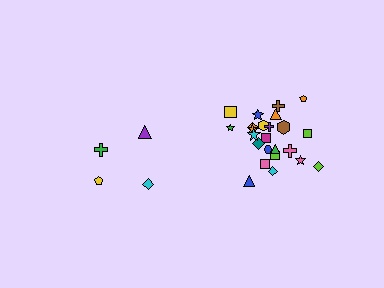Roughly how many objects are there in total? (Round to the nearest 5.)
Roughly 30 objects in total.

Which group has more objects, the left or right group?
The right group.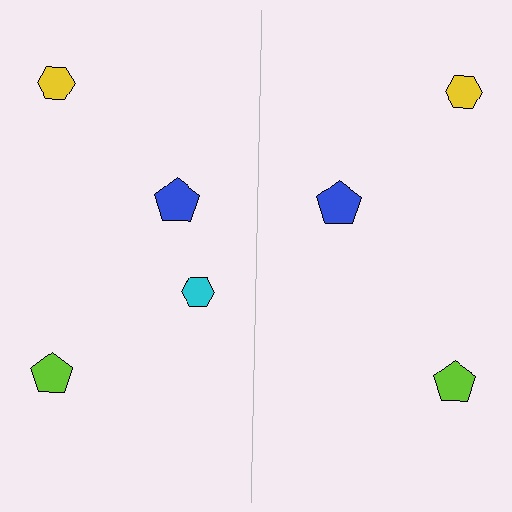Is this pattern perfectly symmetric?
No, the pattern is not perfectly symmetric. A cyan hexagon is missing from the right side.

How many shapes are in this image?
There are 7 shapes in this image.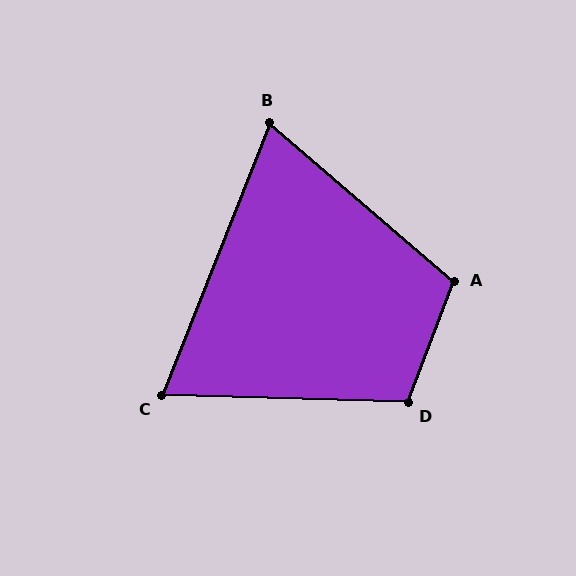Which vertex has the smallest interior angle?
C, at approximately 70 degrees.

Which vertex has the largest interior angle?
A, at approximately 110 degrees.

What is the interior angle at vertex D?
Approximately 109 degrees (obtuse).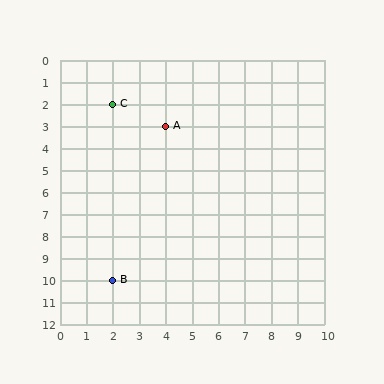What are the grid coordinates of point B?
Point B is at grid coordinates (2, 10).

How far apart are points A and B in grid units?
Points A and B are 2 columns and 7 rows apart (about 7.3 grid units diagonally).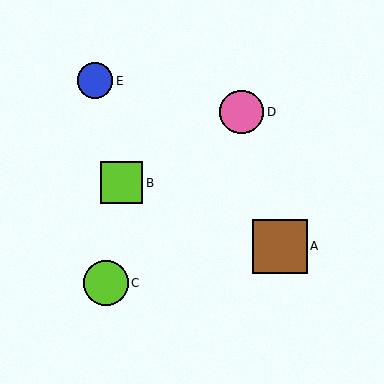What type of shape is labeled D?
Shape D is a pink circle.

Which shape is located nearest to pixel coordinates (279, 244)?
The brown square (labeled A) at (280, 246) is nearest to that location.